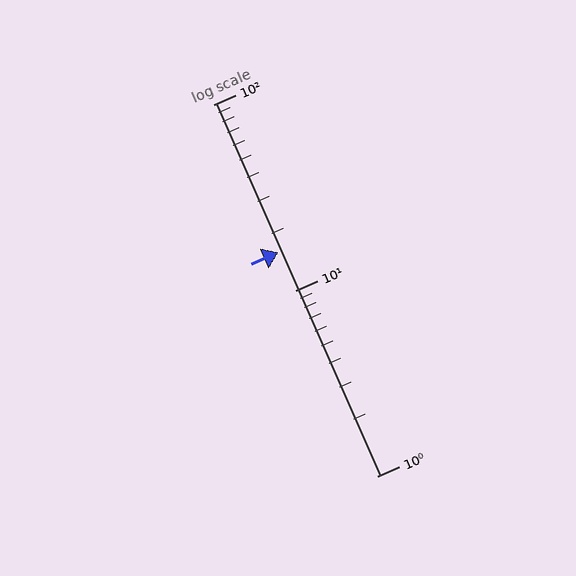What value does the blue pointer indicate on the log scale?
The pointer indicates approximately 16.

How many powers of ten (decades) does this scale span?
The scale spans 2 decades, from 1 to 100.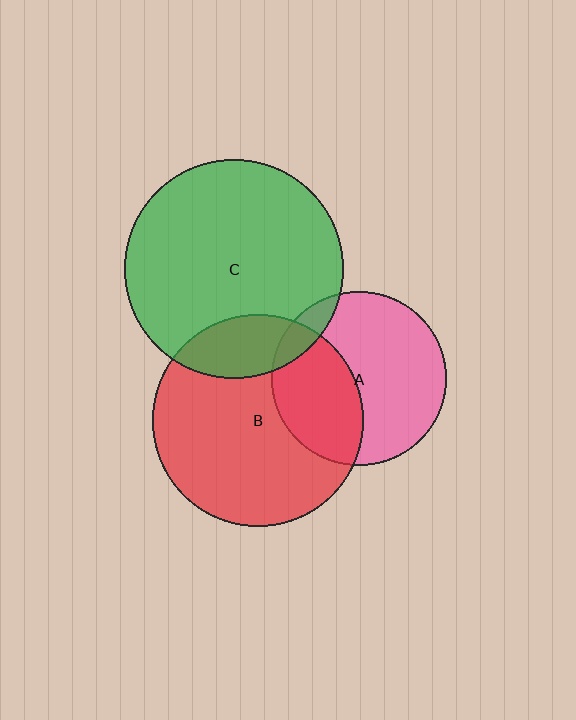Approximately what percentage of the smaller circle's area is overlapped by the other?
Approximately 20%.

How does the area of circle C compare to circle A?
Approximately 1.6 times.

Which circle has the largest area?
Circle C (green).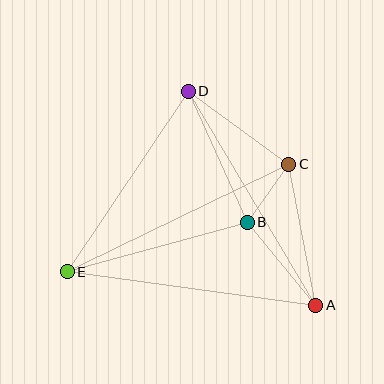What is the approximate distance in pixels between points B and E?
The distance between B and E is approximately 187 pixels.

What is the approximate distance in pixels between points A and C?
The distance between A and C is approximately 144 pixels.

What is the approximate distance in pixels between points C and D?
The distance between C and D is approximately 124 pixels.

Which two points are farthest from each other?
Points A and E are farthest from each other.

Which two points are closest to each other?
Points B and C are closest to each other.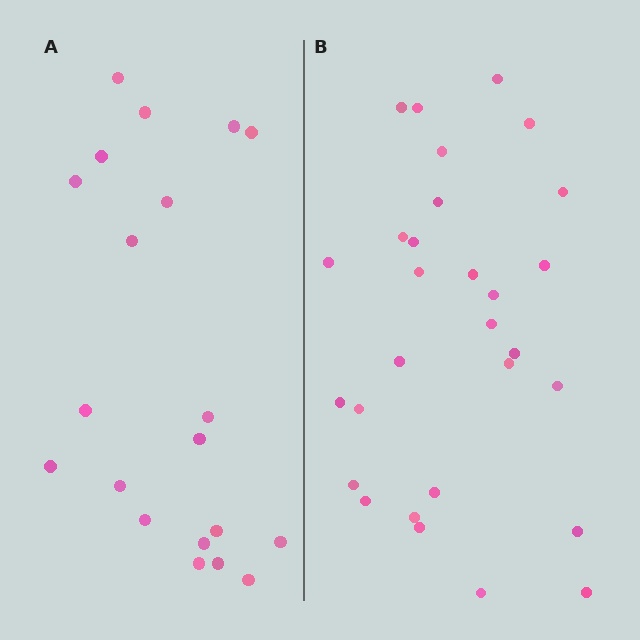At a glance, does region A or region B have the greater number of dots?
Region B (the right region) has more dots.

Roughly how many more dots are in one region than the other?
Region B has roughly 8 or so more dots than region A.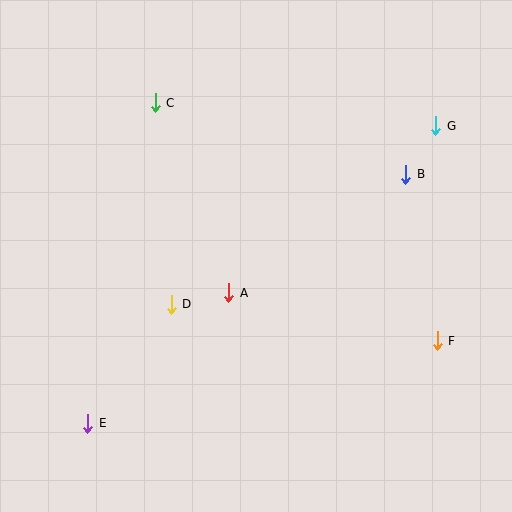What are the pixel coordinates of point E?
Point E is at (88, 423).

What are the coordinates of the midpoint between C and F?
The midpoint between C and F is at (296, 222).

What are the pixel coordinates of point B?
Point B is at (406, 174).